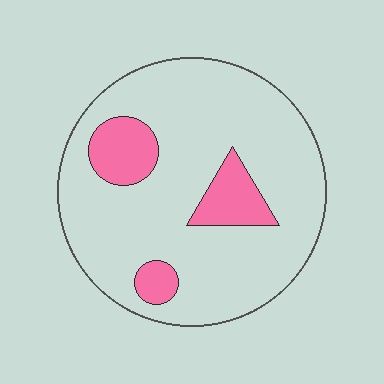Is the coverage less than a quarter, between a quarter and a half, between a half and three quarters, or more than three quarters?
Less than a quarter.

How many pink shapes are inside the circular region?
3.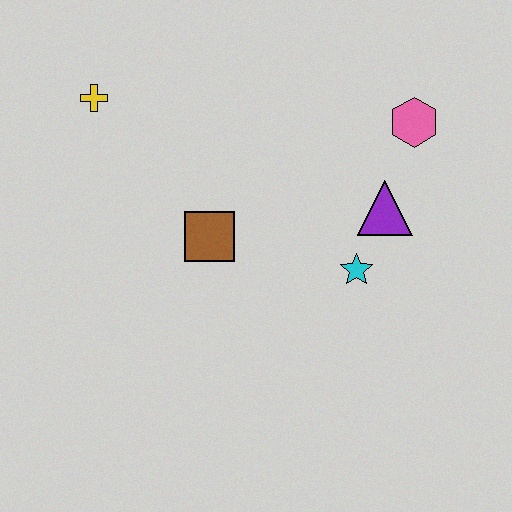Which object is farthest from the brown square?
The pink hexagon is farthest from the brown square.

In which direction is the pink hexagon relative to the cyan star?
The pink hexagon is above the cyan star.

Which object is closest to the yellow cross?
The brown square is closest to the yellow cross.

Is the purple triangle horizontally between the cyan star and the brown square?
No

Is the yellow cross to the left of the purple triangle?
Yes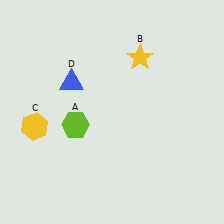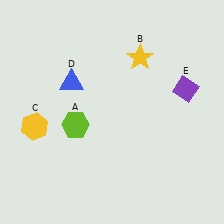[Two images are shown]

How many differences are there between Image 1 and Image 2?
There is 1 difference between the two images.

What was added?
A purple diamond (E) was added in Image 2.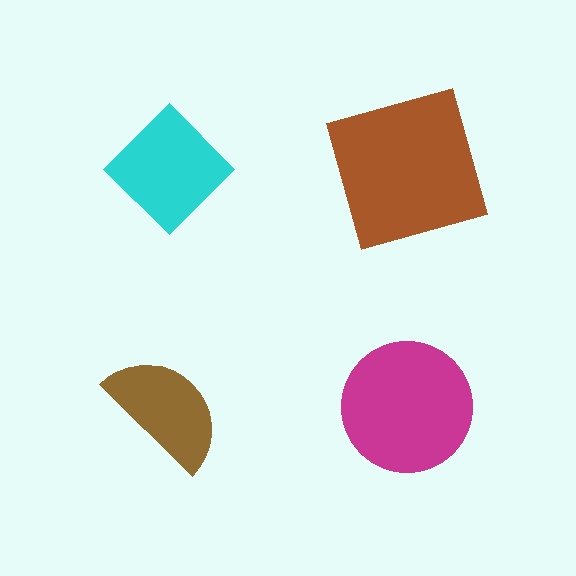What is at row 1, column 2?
A brown square.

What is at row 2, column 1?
A brown semicircle.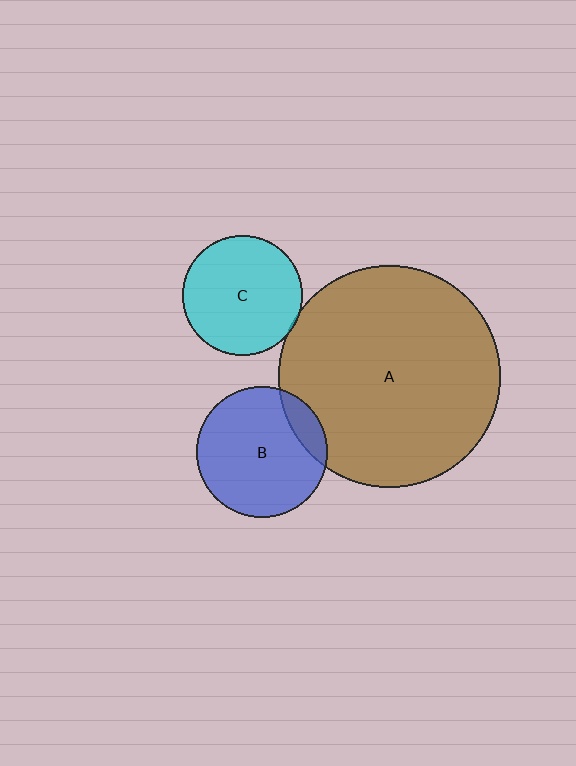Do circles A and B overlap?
Yes.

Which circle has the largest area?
Circle A (brown).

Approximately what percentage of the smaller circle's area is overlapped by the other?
Approximately 15%.